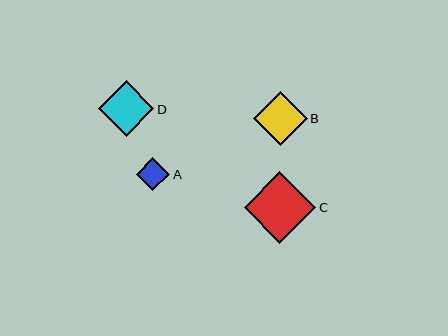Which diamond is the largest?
Diamond C is the largest with a size of approximately 72 pixels.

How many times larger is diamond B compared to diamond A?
Diamond B is approximately 1.6 times the size of diamond A.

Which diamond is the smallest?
Diamond A is the smallest with a size of approximately 34 pixels.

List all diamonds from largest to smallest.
From largest to smallest: C, D, B, A.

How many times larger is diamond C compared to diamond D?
Diamond C is approximately 1.3 times the size of diamond D.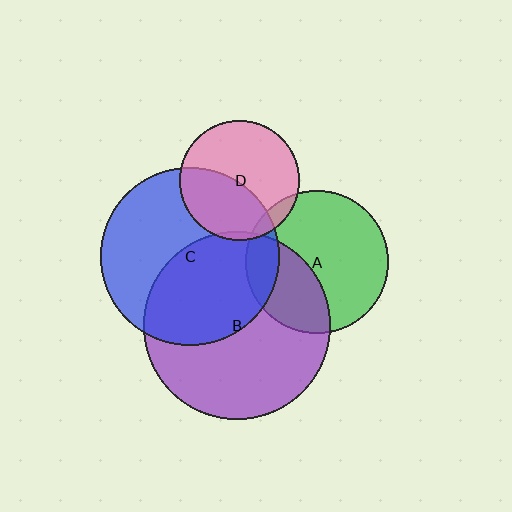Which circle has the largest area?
Circle B (purple).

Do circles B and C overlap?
Yes.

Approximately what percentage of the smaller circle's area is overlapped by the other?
Approximately 45%.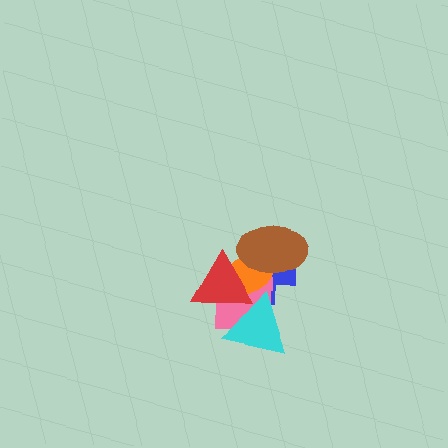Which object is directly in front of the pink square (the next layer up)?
The orange ellipse is directly in front of the pink square.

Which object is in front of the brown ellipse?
The red triangle is in front of the brown ellipse.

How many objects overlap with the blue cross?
5 objects overlap with the blue cross.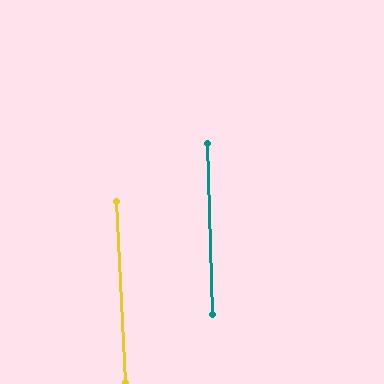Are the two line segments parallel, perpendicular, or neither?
Parallel — their directions differ by only 1.2°.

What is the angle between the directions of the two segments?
Approximately 1 degree.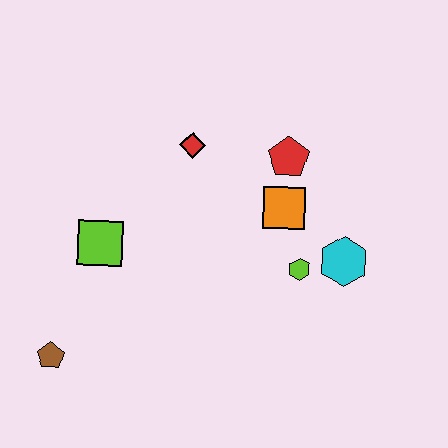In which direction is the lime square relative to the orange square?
The lime square is to the left of the orange square.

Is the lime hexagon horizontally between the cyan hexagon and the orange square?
Yes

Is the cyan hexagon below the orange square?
Yes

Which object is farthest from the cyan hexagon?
The brown pentagon is farthest from the cyan hexagon.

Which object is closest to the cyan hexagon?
The lime hexagon is closest to the cyan hexagon.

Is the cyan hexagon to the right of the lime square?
Yes